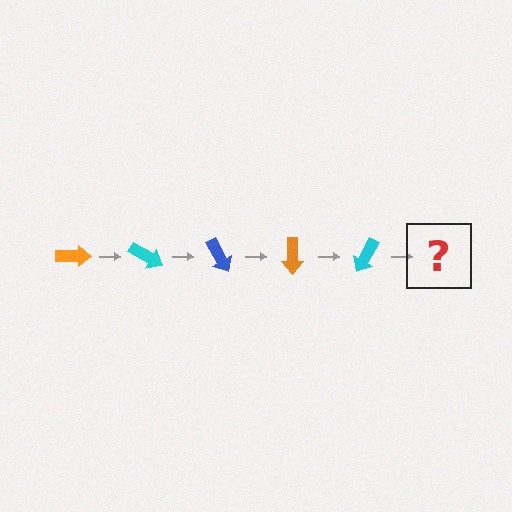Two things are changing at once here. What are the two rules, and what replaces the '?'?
The two rules are that it rotates 30 degrees each step and the color cycles through orange, cyan, and blue. The '?' should be a blue arrow, rotated 150 degrees from the start.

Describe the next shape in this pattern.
It should be a blue arrow, rotated 150 degrees from the start.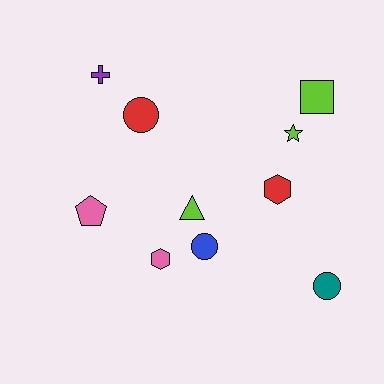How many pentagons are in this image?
There is 1 pentagon.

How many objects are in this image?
There are 10 objects.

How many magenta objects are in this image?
There are no magenta objects.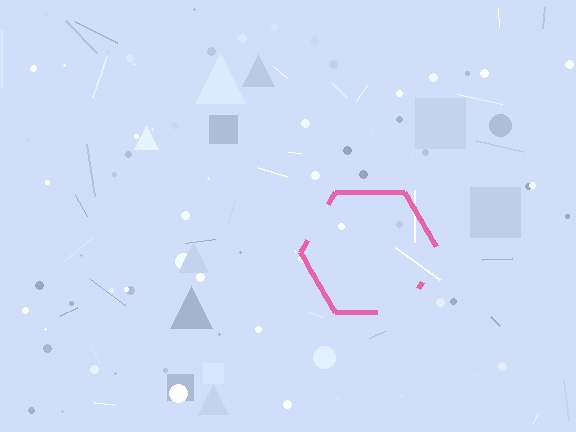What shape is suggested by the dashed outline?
The dashed outline suggests a hexagon.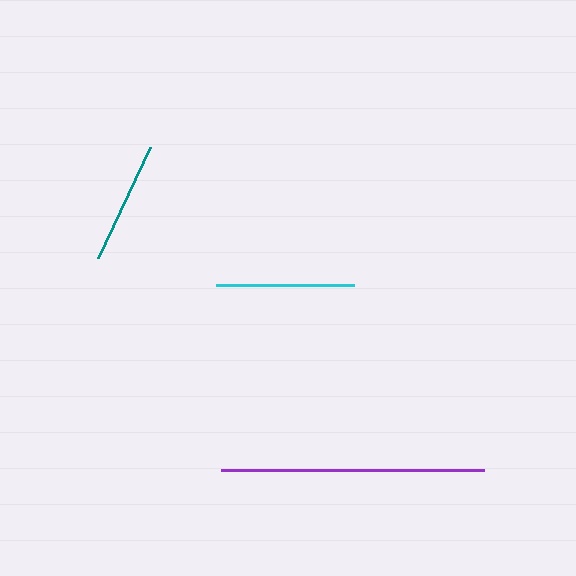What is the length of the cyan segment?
The cyan segment is approximately 137 pixels long.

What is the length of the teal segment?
The teal segment is approximately 123 pixels long.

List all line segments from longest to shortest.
From longest to shortest: purple, cyan, teal.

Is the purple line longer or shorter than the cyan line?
The purple line is longer than the cyan line.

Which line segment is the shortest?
The teal line is the shortest at approximately 123 pixels.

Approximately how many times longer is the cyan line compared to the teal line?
The cyan line is approximately 1.1 times the length of the teal line.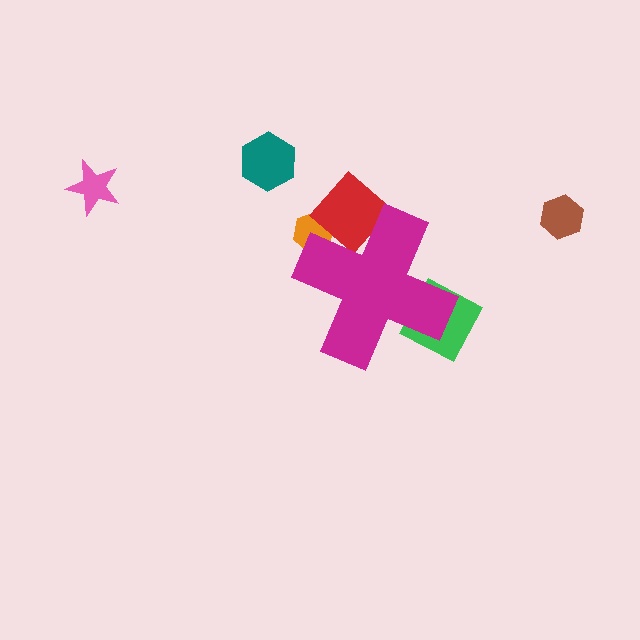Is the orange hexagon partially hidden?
Yes, the orange hexagon is partially hidden behind the magenta cross.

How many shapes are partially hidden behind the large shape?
3 shapes are partially hidden.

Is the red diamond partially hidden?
Yes, the red diamond is partially hidden behind the magenta cross.